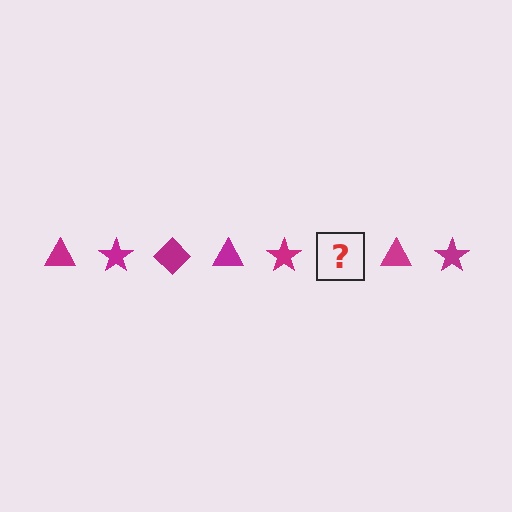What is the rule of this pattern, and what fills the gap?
The rule is that the pattern cycles through triangle, star, diamond shapes in magenta. The gap should be filled with a magenta diamond.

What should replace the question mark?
The question mark should be replaced with a magenta diamond.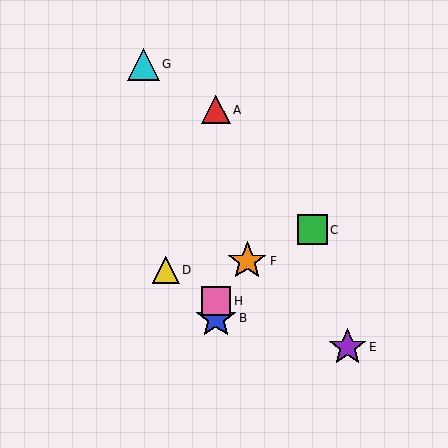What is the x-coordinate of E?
Object E is at x≈347.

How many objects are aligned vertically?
3 objects (A, B, H) are aligned vertically.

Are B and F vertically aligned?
No, B is at x≈216 and F is at x≈247.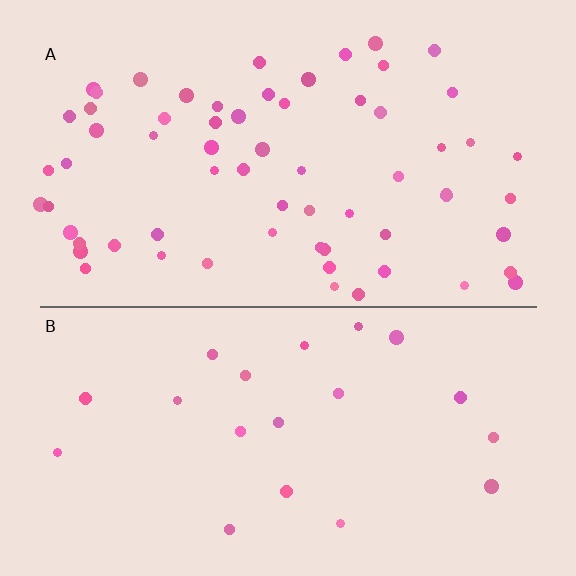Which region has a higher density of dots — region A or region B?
A (the top).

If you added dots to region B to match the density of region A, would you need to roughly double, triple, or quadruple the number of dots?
Approximately triple.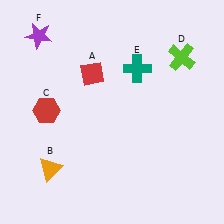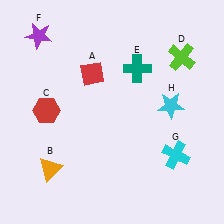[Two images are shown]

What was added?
A cyan cross (G), a cyan star (H) were added in Image 2.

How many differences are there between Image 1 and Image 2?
There are 2 differences between the two images.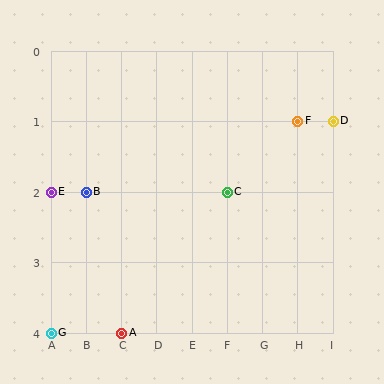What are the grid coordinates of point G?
Point G is at grid coordinates (A, 4).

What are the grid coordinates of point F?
Point F is at grid coordinates (H, 1).